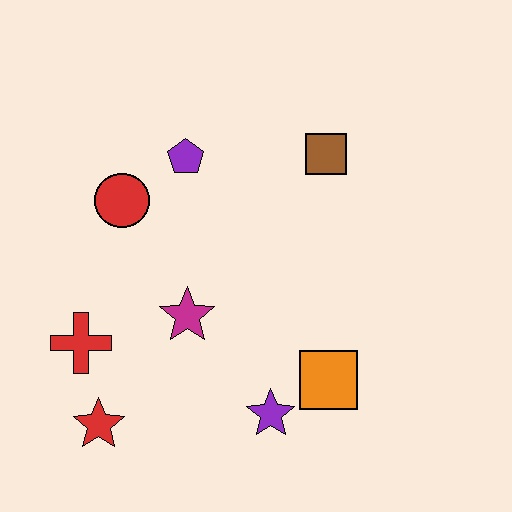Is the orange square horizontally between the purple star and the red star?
No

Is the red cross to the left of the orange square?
Yes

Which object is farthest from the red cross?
The brown square is farthest from the red cross.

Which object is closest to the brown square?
The purple pentagon is closest to the brown square.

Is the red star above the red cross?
No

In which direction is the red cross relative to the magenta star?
The red cross is to the left of the magenta star.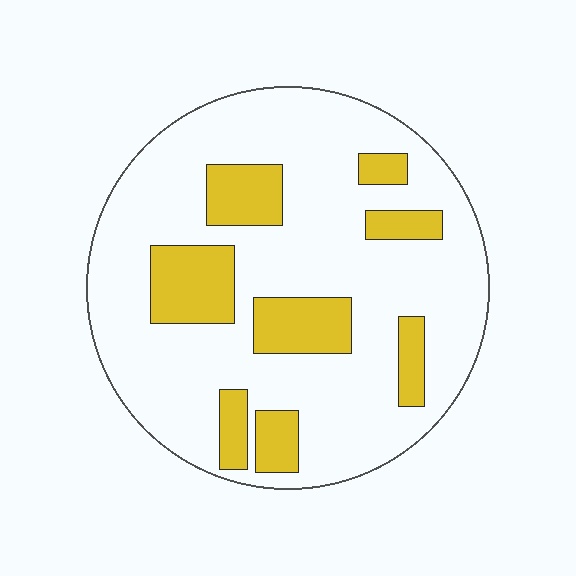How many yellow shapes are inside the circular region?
8.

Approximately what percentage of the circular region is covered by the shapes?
Approximately 20%.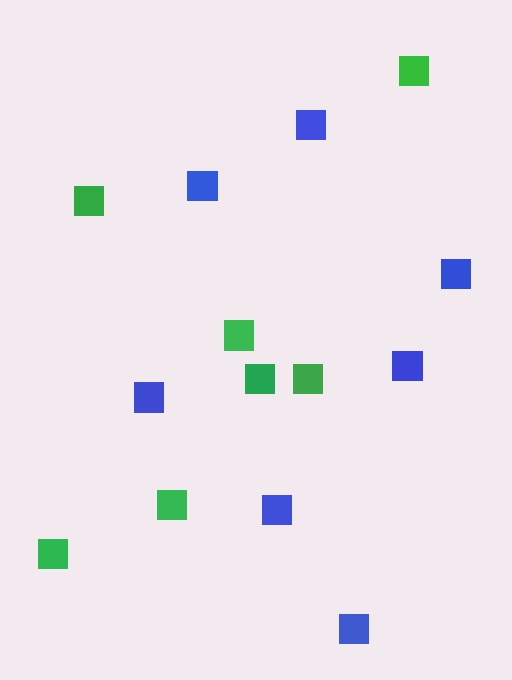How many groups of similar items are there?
There are 2 groups: one group of blue squares (7) and one group of green squares (7).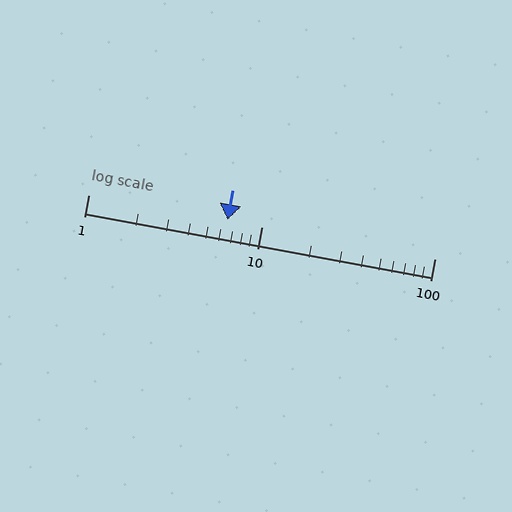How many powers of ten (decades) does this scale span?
The scale spans 2 decades, from 1 to 100.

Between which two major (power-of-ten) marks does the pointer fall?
The pointer is between 1 and 10.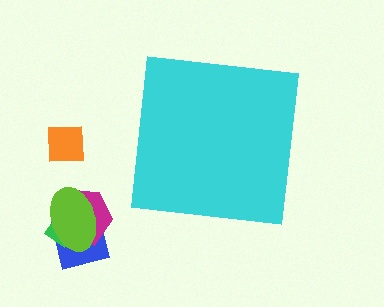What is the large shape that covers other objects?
A cyan square.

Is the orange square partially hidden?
No, the orange square is fully visible.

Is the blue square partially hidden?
No, the blue square is fully visible.